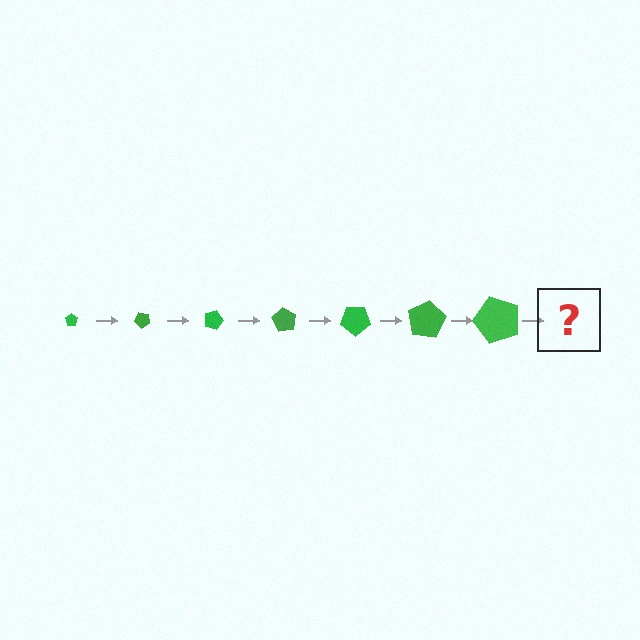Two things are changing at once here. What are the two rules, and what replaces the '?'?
The two rules are that the pentagon grows larger each step and it rotates 45 degrees each step. The '?' should be a pentagon, larger than the previous one and rotated 315 degrees from the start.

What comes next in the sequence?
The next element should be a pentagon, larger than the previous one and rotated 315 degrees from the start.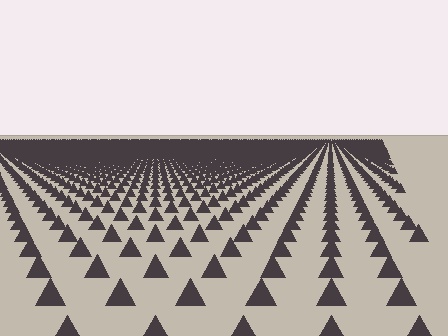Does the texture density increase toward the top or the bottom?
Density increases toward the top.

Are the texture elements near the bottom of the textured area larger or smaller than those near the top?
Larger. Near the bottom, elements are closer to the viewer and appear at a bigger on-screen size.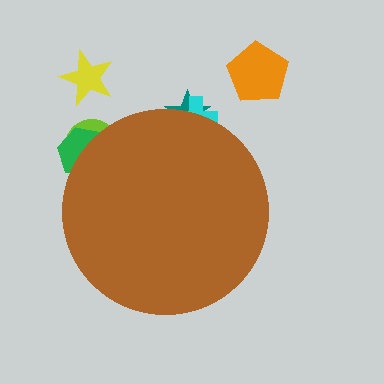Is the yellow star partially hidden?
No, the yellow star is fully visible.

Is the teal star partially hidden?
Yes, the teal star is partially hidden behind the brown circle.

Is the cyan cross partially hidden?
Yes, the cyan cross is partially hidden behind the brown circle.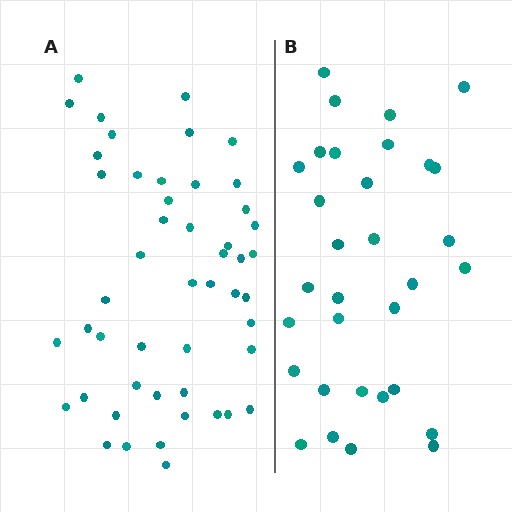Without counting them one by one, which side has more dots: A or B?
Region A (the left region) has more dots.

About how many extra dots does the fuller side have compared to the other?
Region A has approximately 15 more dots than region B.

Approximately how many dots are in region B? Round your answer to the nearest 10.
About 30 dots. (The exact count is 32, which rounds to 30.)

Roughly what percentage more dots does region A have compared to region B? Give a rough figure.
About 55% more.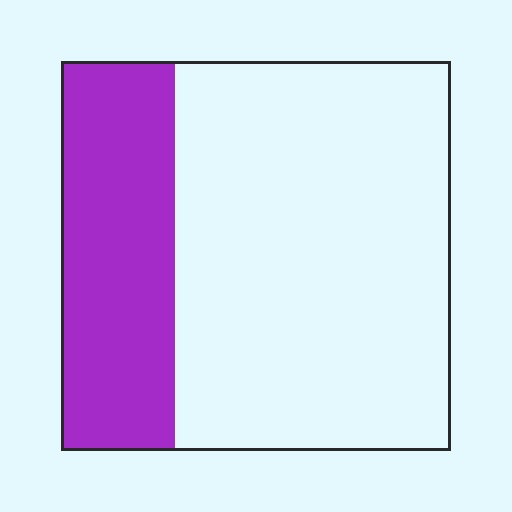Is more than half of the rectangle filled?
No.